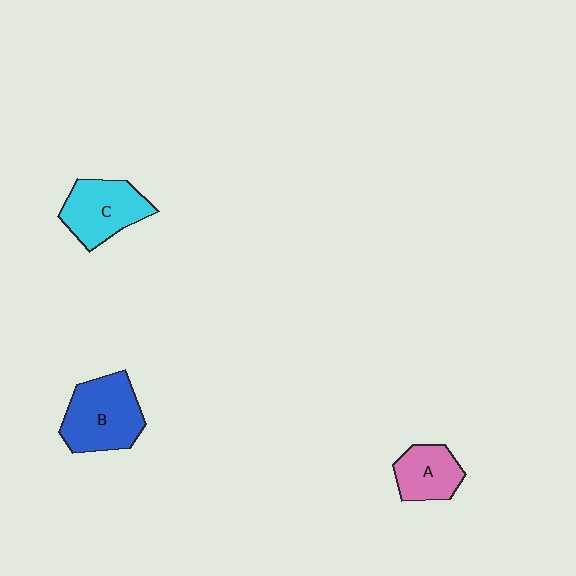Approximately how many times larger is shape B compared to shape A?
Approximately 1.6 times.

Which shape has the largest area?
Shape B (blue).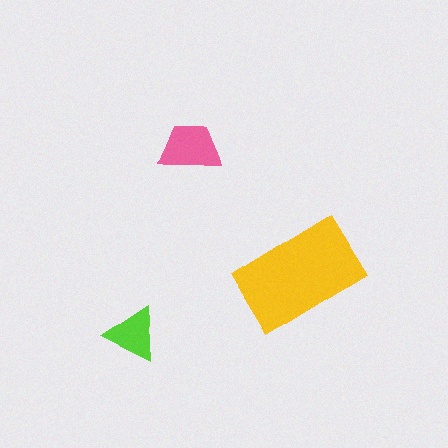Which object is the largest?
The yellow rectangle.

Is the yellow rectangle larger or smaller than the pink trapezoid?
Larger.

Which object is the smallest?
The lime triangle.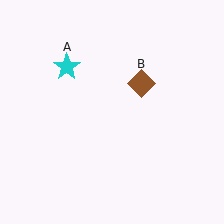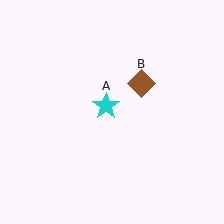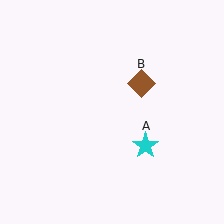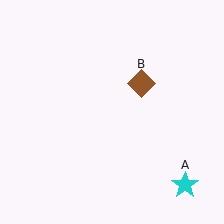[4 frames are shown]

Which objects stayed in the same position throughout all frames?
Brown diamond (object B) remained stationary.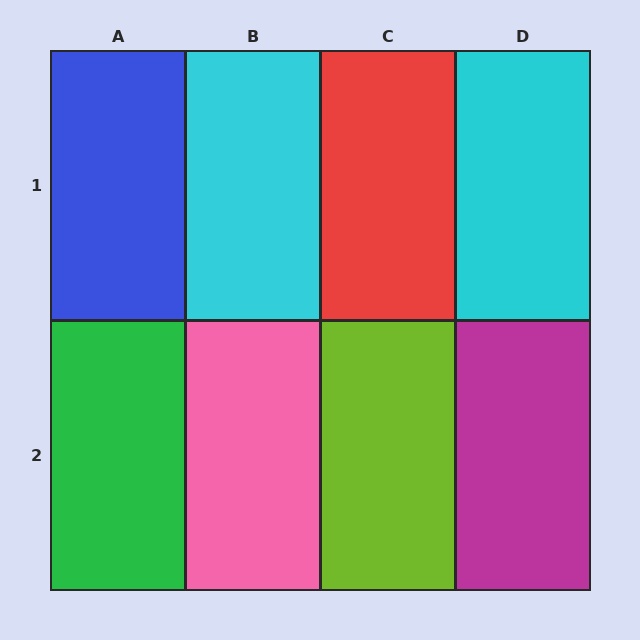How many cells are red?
1 cell is red.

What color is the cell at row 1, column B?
Cyan.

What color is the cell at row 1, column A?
Blue.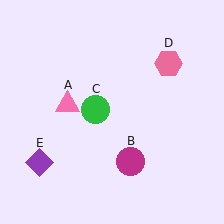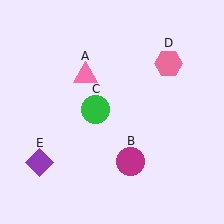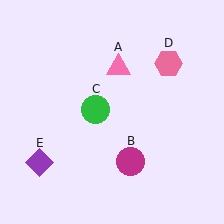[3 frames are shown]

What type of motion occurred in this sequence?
The pink triangle (object A) rotated clockwise around the center of the scene.